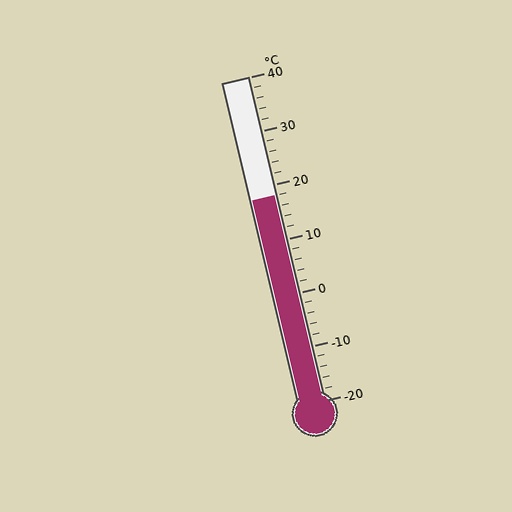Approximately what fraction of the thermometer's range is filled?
The thermometer is filled to approximately 65% of its range.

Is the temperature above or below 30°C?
The temperature is below 30°C.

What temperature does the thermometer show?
The thermometer shows approximately 18°C.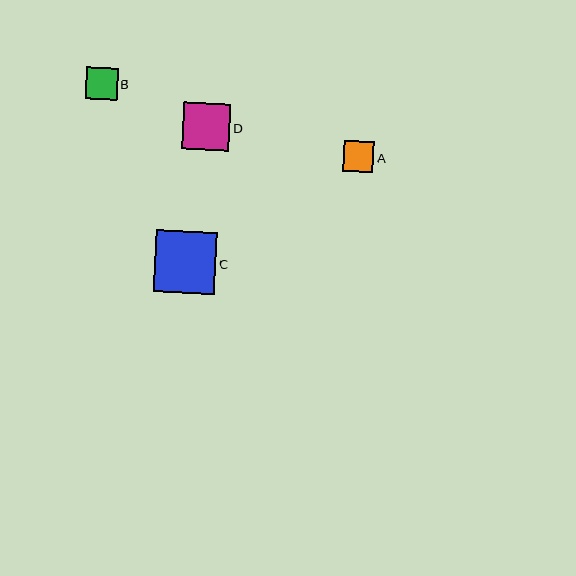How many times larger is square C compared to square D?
Square C is approximately 1.3 times the size of square D.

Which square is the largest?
Square C is the largest with a size of approximately 62 pixels.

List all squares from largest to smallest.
From largest to smallest: C, D, B, A.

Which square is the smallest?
Square A is the smallest with a size of approximately 30 pixels.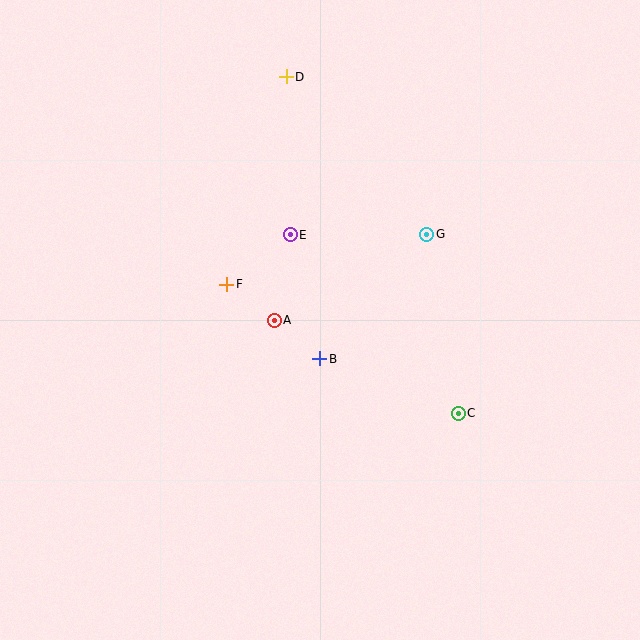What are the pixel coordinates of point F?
Point F is at (227, 284).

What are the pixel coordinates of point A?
Point A is at (274, 320).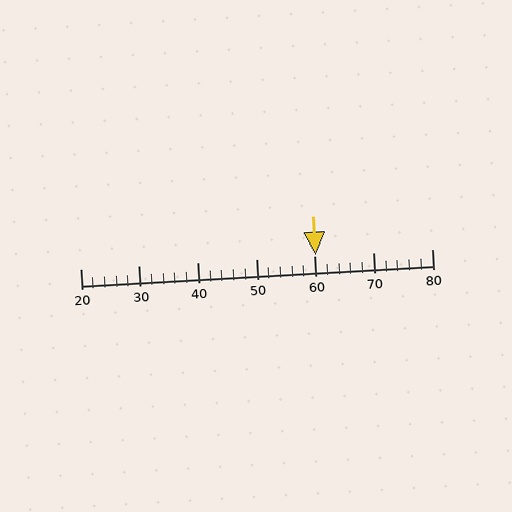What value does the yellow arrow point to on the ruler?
The yellow arrow points to approximately 60.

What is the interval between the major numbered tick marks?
The major tick marks are spaced 10 units apart.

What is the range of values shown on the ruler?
The ruler shows values from 20 to 80.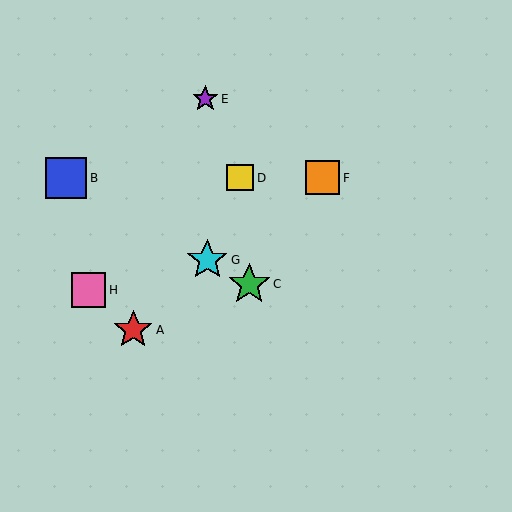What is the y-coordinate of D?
Object D is at y≈178.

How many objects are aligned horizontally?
3 objects (B, D, F) are aligned horizontally.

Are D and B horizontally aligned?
Yes, both are at y≈178.